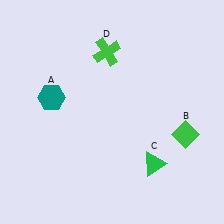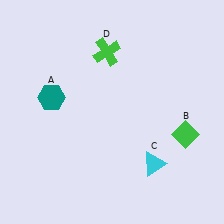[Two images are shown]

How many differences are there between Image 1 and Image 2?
There is 1 difference between the two images.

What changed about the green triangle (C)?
In Image 1, C is green. In Image 2, it changed to cyan.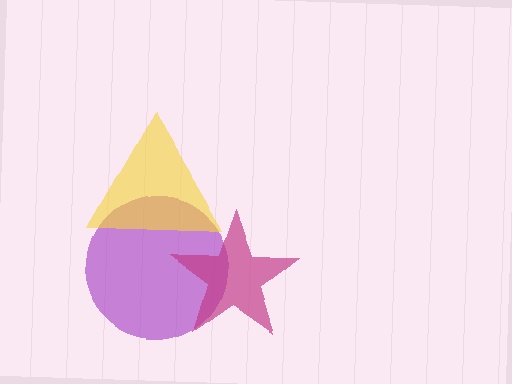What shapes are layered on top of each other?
The layered shapes are: a purple circle, a yellow triangle, a magenta star.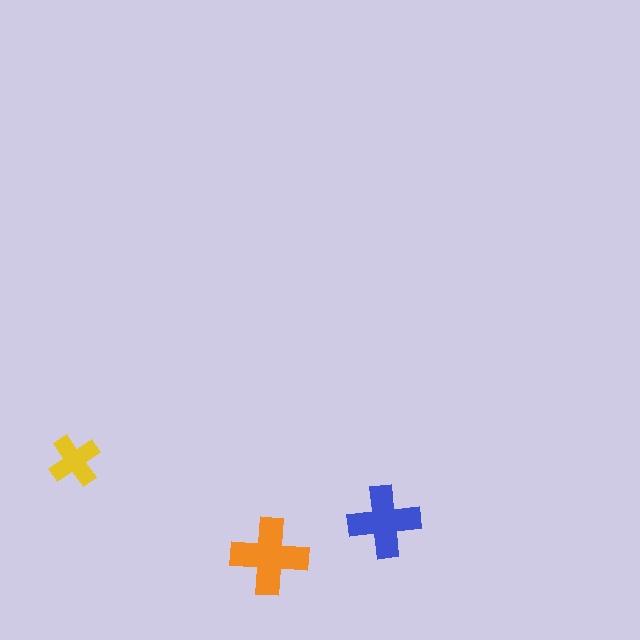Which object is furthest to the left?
The yellow cross is leftmost.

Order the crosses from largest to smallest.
the orange one, the blue one, the yellow one.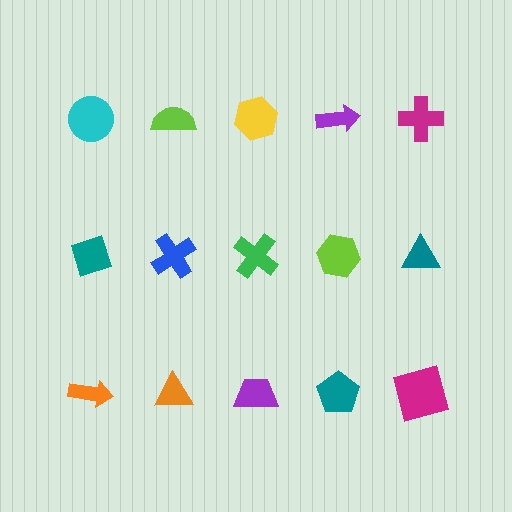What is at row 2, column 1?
A teal diamond.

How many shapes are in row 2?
5 shapes.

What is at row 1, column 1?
A cyan circle.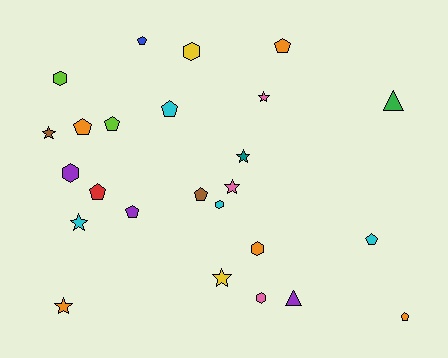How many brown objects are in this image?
There are 2 brown objects.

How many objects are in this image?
There are 25 objects.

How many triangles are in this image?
There are 2 triangles.